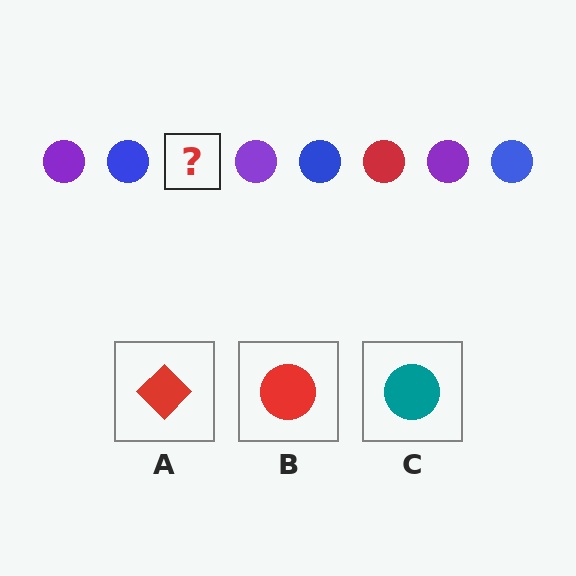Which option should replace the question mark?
Option B.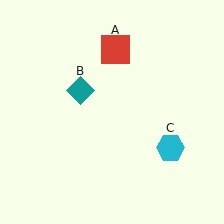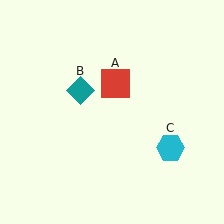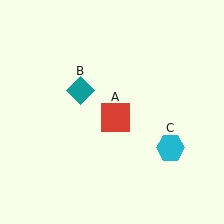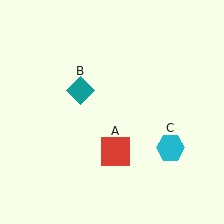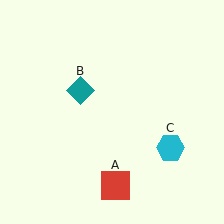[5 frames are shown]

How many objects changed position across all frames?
1 object changed position: red square (object A).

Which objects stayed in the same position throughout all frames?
Teal diamond (object B) and cyan hexagon (object C) remained stationary.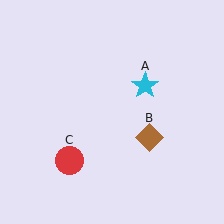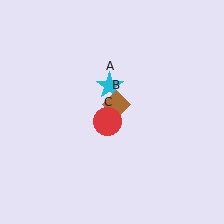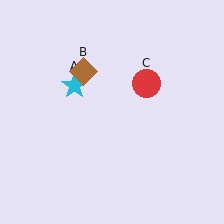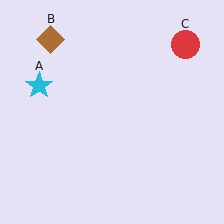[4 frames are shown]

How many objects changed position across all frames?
3 objects changed position: cyan star (object A), brown diamond (object B), red circle (object C).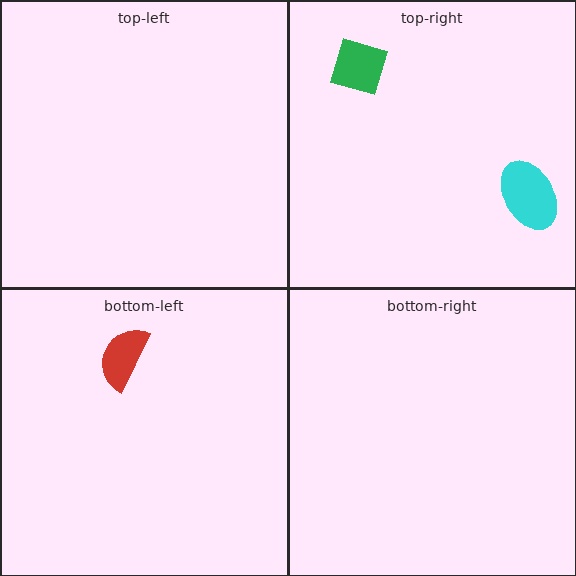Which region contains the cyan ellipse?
The top-right region.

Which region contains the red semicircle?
The bottom-left region.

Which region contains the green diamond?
The top-right region.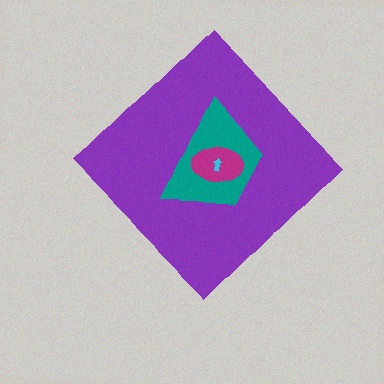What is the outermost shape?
The purple diamond.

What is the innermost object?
The cyan arrow.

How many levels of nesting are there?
4.